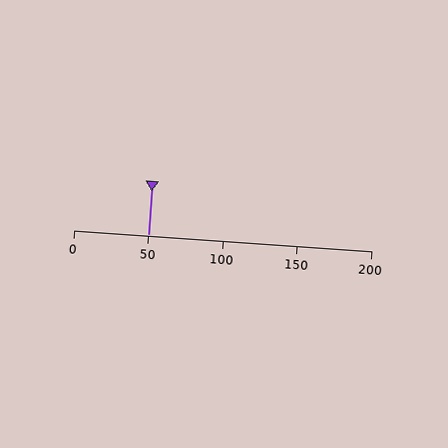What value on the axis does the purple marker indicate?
The marker indicates approximately 50.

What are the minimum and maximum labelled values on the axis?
The axis runs from 0 to 200.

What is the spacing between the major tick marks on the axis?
The major ticks are spaced 50 apart.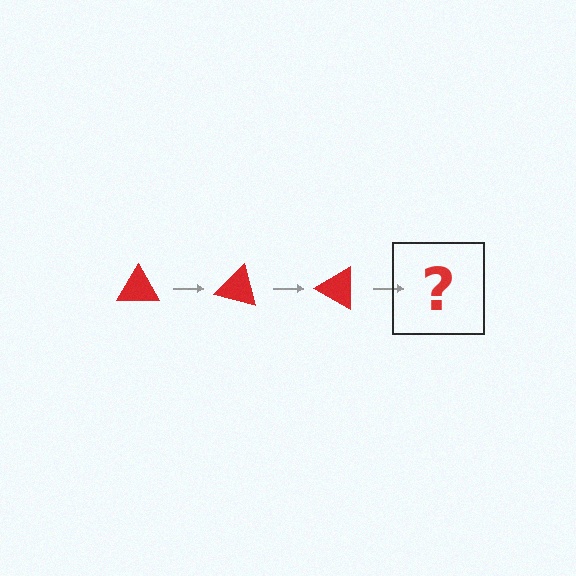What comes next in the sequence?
The next element should be a red triangle rotated 45 degrees.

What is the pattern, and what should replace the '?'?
The pattern is that the triangle rotates 15 degrees each step. The '?' should be a red triangle rotated 45 degrees.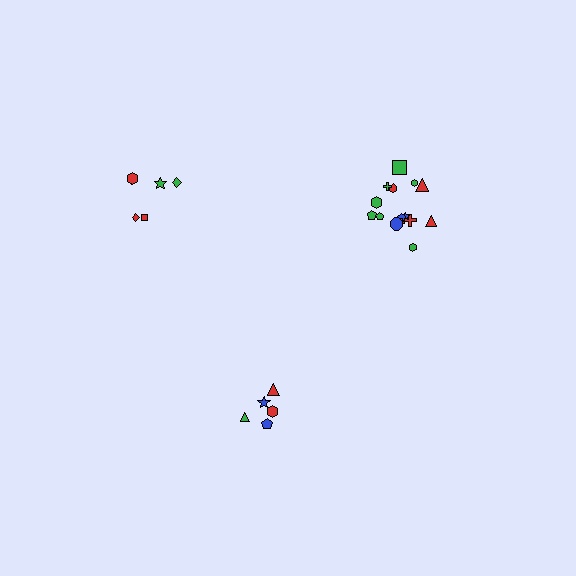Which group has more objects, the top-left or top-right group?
The top-right group.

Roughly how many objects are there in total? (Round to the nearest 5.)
Roughly 25 objects in total.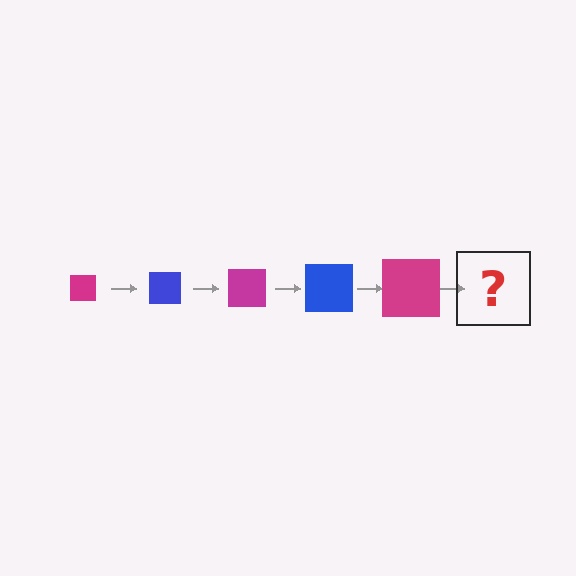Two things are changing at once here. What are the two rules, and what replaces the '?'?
The two rules are that the square grows larger each step and the color cycles through magenta and blue. The '?' should be a blue square, larger than the previous one.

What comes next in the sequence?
The next element should be a blue square, larger than the previous one.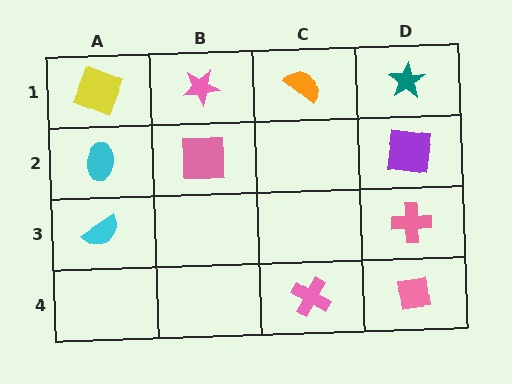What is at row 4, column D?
A pink square.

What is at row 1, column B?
A pink star.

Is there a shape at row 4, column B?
No, that cell is empty.